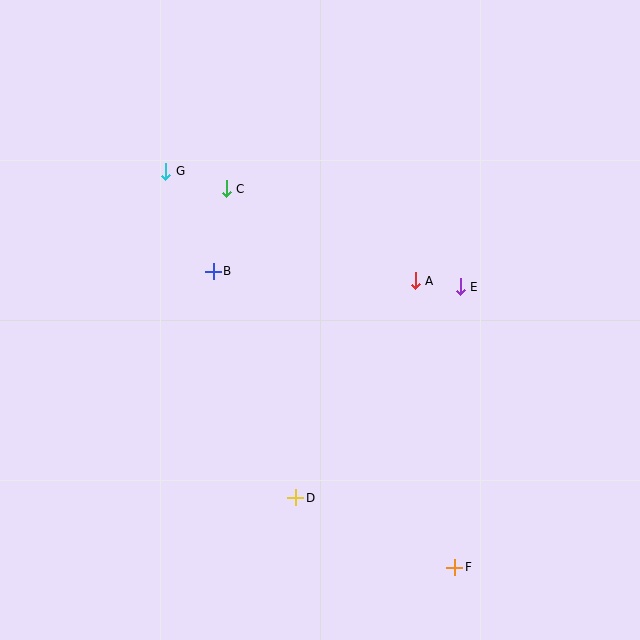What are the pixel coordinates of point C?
Point C is at (226, 189).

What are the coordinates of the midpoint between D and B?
The midpoint between D and B is at (254, 384).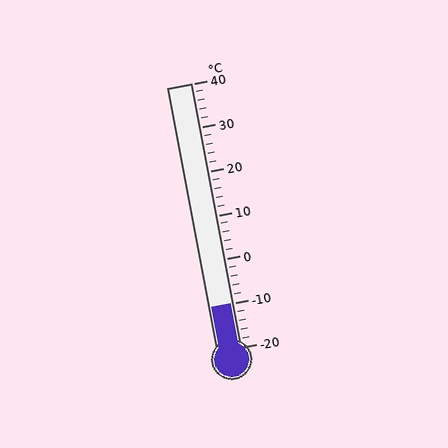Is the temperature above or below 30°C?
The temperature is below 30°C.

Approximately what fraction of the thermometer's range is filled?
The thermometer is filled to approximately 15% of its range.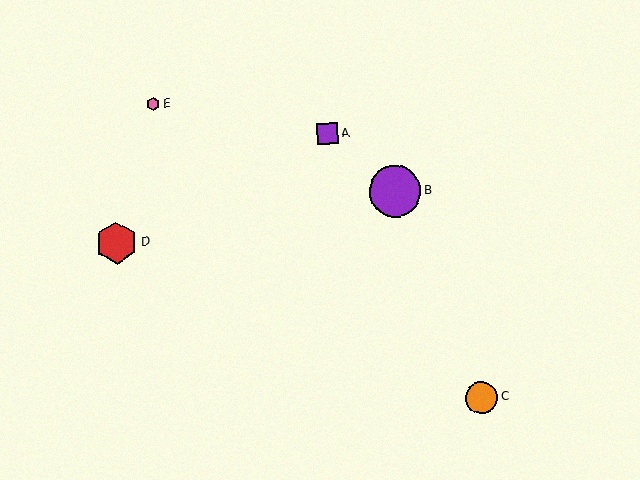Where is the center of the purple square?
The center of the purple square is at (328, 134).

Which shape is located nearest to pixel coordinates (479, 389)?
The orange circle (labeled C) at (482, 398) is nearest to that location.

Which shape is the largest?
The purple circle (labeled B) is the largest.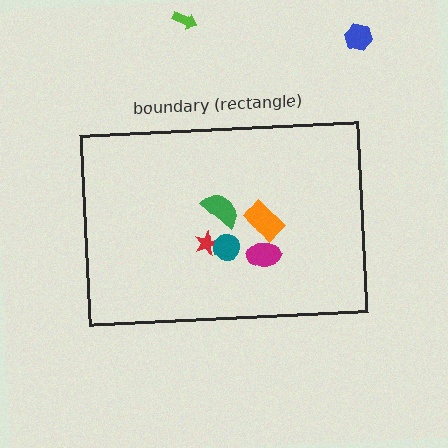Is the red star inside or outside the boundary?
Inside.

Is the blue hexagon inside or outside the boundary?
Outside.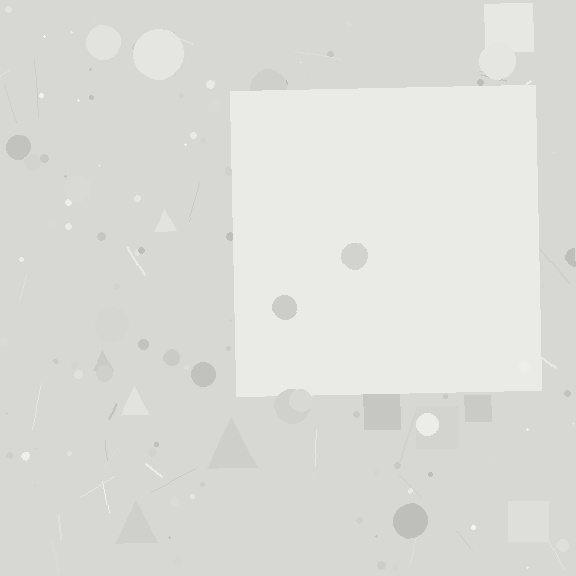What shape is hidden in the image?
A square is hidden in the image.